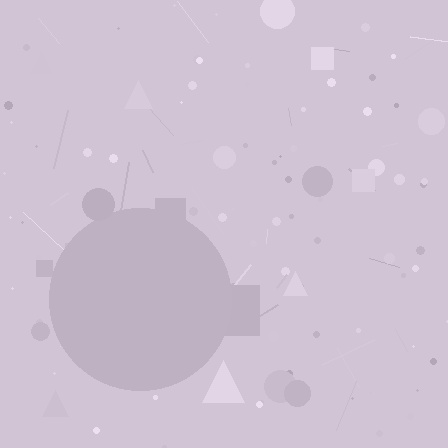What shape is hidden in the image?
A circle is hidden in the image.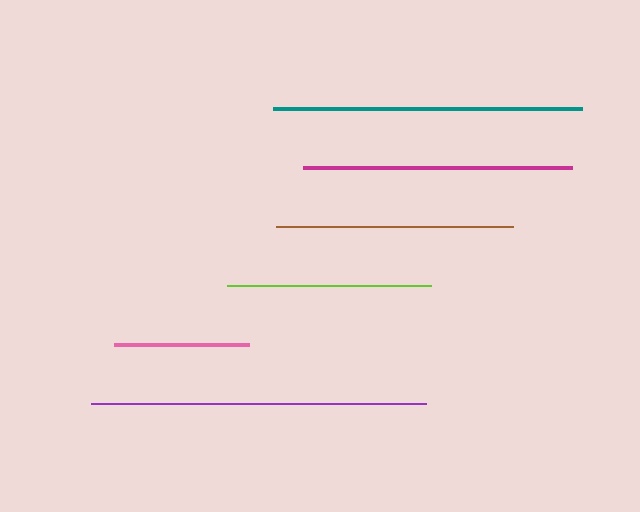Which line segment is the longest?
The purple line is the longest at approximately 335 pixels.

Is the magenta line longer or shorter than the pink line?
The magenta line is longer than the pink line.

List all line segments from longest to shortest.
From longest to shortest: purple, teal, magenta, brown, lime, pink.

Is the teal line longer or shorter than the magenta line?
The teal line is longer than the magenta line.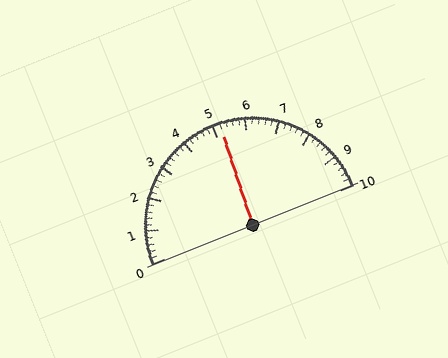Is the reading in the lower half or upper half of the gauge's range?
The reading is in the upper half of the range (0 to 10).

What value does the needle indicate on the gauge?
The needle indicates approximately 5.2.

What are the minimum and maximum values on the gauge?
The gauge ranges from 0 to 10.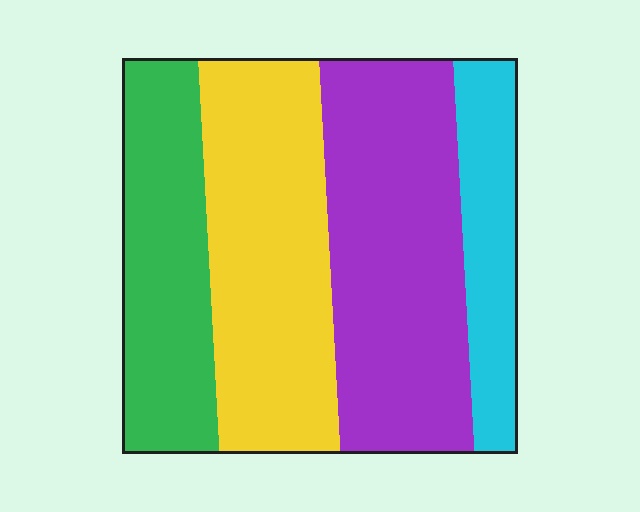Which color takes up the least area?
Cyan, at roughly 15%.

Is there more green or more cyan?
Green.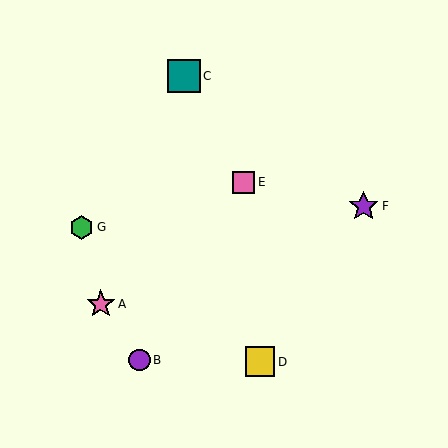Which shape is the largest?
The teal square (labeled C) is the largest.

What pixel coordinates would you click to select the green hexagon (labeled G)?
Click at (82, 227) to select the green hexagon G.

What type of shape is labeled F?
Shape F is a purple star.